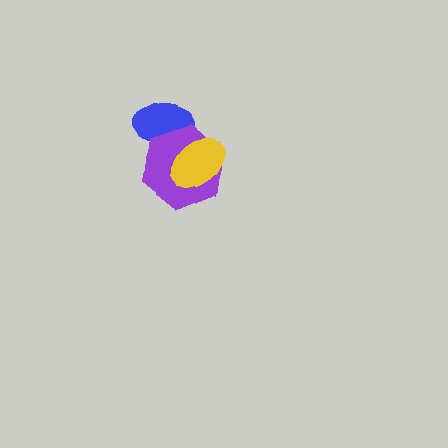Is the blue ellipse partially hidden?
Yes, it is partially covered by another shape.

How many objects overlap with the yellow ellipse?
2 objects overlap with the yellow ellipse.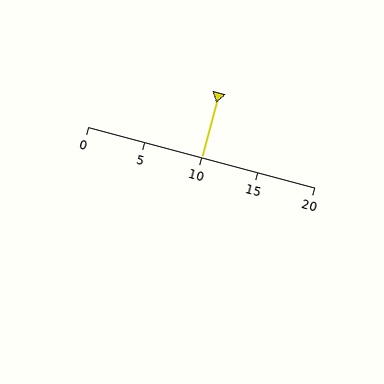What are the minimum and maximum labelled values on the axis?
The axis runs from 0 to 20.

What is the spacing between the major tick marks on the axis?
The major ticks are spaced 5 apart.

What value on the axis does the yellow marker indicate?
The marker indicates approximately 10.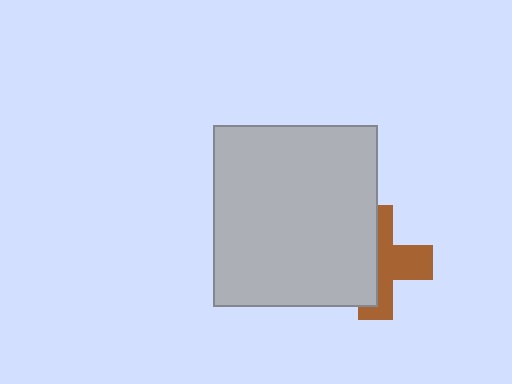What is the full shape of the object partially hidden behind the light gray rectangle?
The partially hidden object is a brown cross.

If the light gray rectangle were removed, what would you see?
You would see the complete brown cross.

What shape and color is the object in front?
The object in front is a light gray rectangle.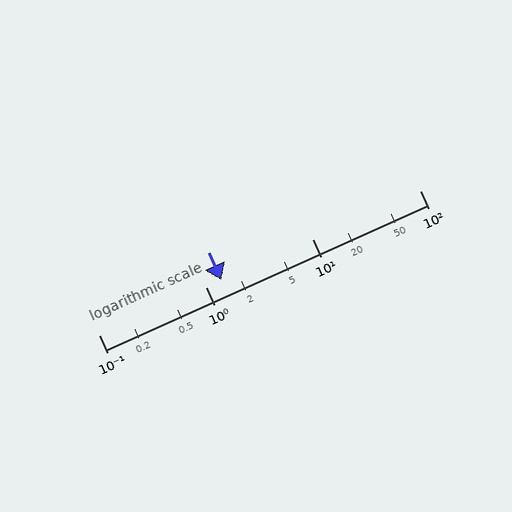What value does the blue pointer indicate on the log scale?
The pointer indicates approximately 1.4.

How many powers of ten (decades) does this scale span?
The scale spans 3 decades, from 0.1 to 100.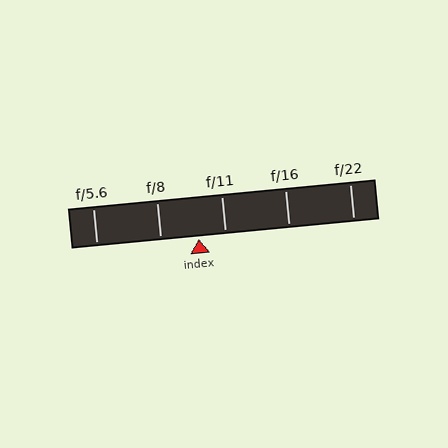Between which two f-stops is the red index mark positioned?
The index mark is between f/8 and f/11.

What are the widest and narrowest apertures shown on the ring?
The widest aperture shown is f/5.6 and the narrowest is f/22.